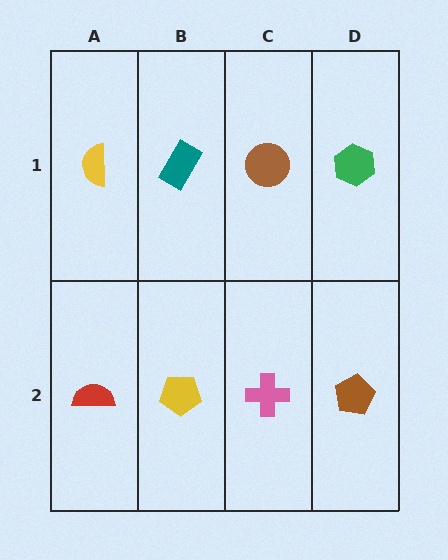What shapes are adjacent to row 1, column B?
A yellow pentagon (row 2, column B), a yellow semicircle (row 1, column A), a brown circle (row 1, column C).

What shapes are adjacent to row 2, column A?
A yellow semicircle (row 1, column A), a yellow pentagon (row 2, column B).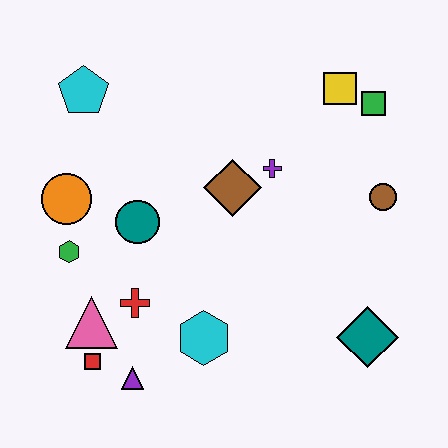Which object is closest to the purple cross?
The brown diamond is closest to the purple cross.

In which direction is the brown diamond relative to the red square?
The brown diamond is above the red square.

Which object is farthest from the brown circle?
The red square is farthest from the brown circle.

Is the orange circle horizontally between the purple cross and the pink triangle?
No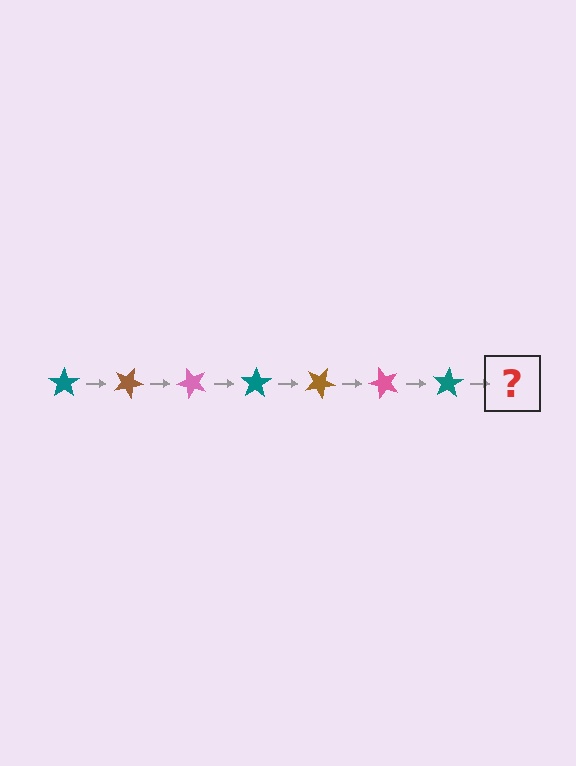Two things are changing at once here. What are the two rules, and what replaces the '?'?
The two rules are that it rotates 25 degrees each step and the color cycles through teal, brown, and pink. The '?' should be a brown star, rotated 175 degrees from the start.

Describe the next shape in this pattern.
It should be a brown star, rotated 175 degrees from the start.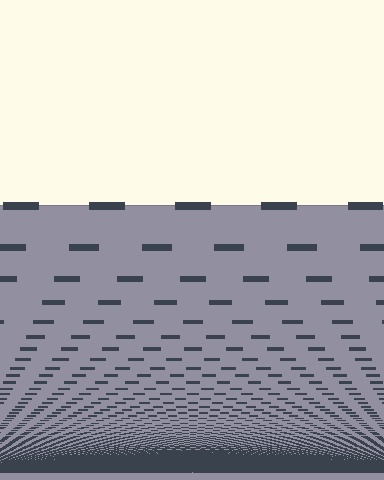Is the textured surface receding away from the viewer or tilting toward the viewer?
The surface appears to tilt toward the viewer. Texture elements get larger and sparser toward the top.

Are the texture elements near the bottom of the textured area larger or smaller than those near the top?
Smaller. The gradient is inverted — elements near the bottom are smaller and denser.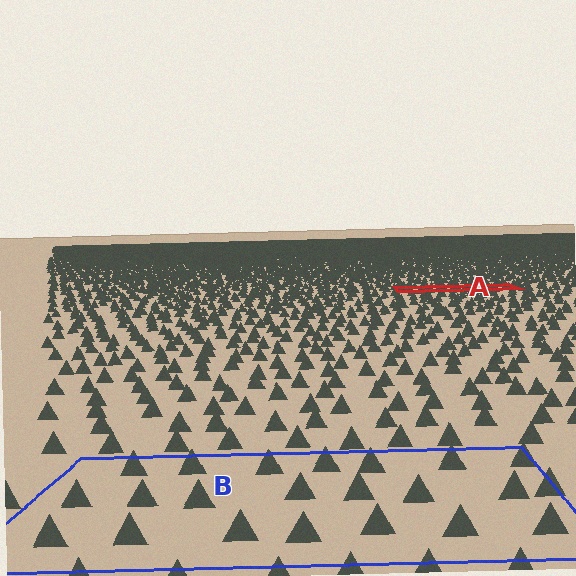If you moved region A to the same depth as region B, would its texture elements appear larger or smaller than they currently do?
They would appear larger. At a closer depth, the same texture elements are projected at a bigger on-screen size.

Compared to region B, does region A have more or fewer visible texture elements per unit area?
Region A has more texture elements per unit area — they are packed more densely because it is farther away.